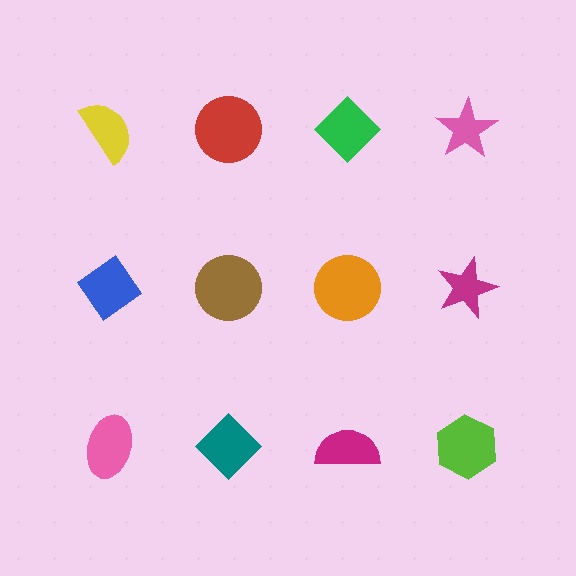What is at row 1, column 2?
A red circle.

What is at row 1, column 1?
A yellow semicircle.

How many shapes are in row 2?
4 shapes.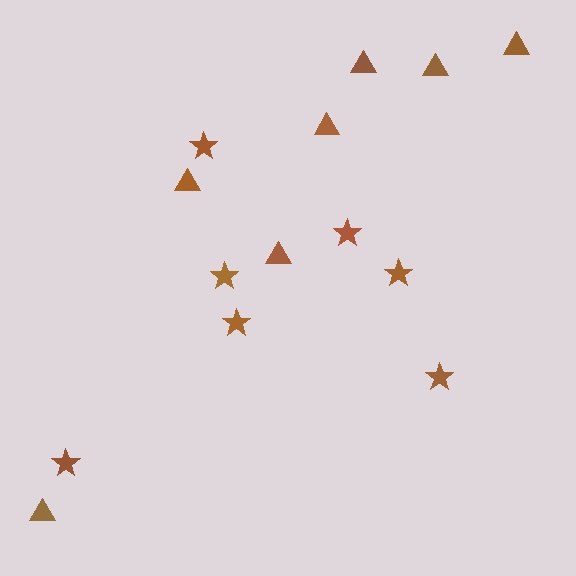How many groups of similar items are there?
There are 2 groups: one group of stars (7) and one group of triangles (7).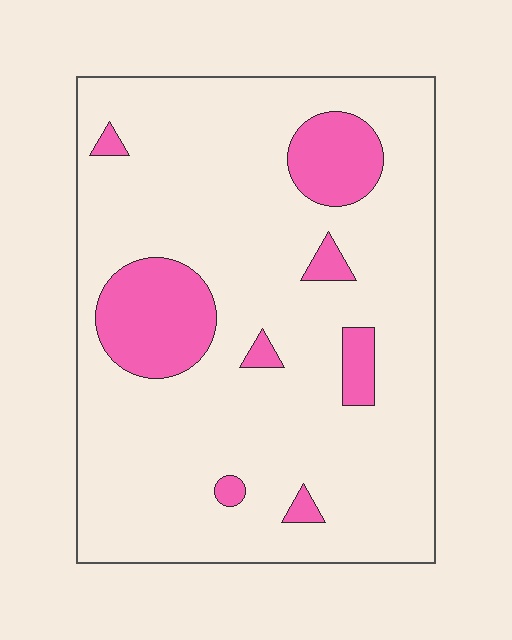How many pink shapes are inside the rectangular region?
8.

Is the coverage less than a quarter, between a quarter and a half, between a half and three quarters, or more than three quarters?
Less than a quarter.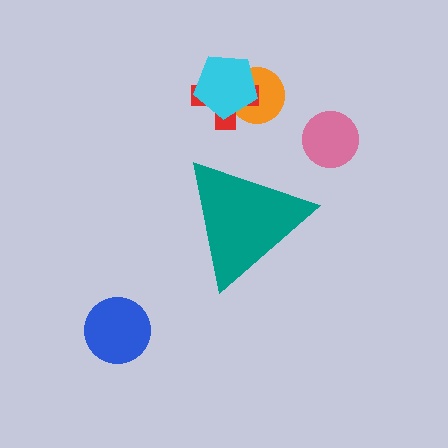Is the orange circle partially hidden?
No, the orange circle is fully visible.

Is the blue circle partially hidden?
No, the blue circle is fully visible.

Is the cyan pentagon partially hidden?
No, the cyan pentagon is fully visible.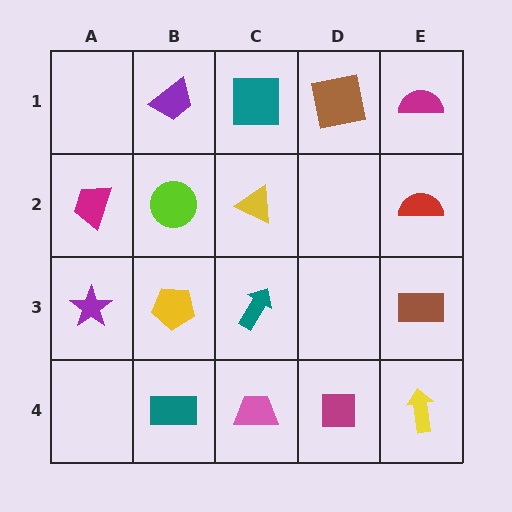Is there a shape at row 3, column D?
No, that cell is empty.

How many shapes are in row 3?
4 shapes.